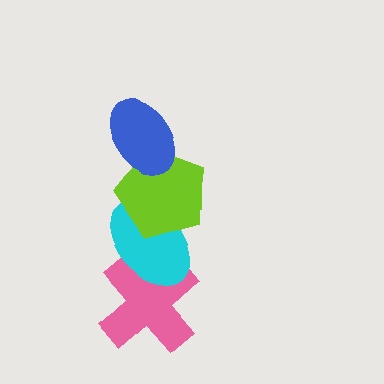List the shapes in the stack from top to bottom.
From top to bottom: the blue ellipse, the lime pentagon, the cyan ellipse, the pink cross.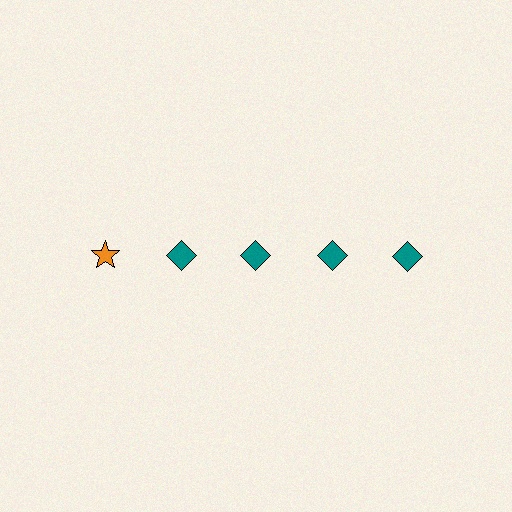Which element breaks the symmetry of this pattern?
The orange star in the top row, leftmost column breaks the symmetry. All other shapes are teal diamonds.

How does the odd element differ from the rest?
It differs in both color (orange instead of teal) and shape (star instead of diamond).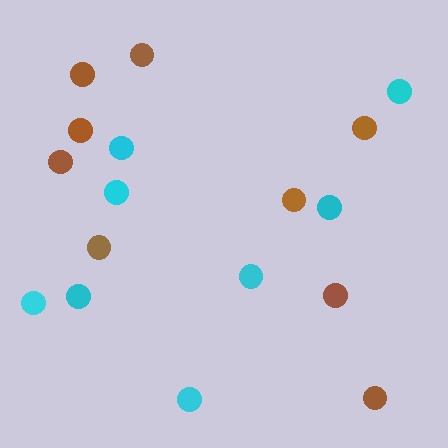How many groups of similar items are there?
There are 2 groups: one group of cyan circles (8) and one group of brown circles (9).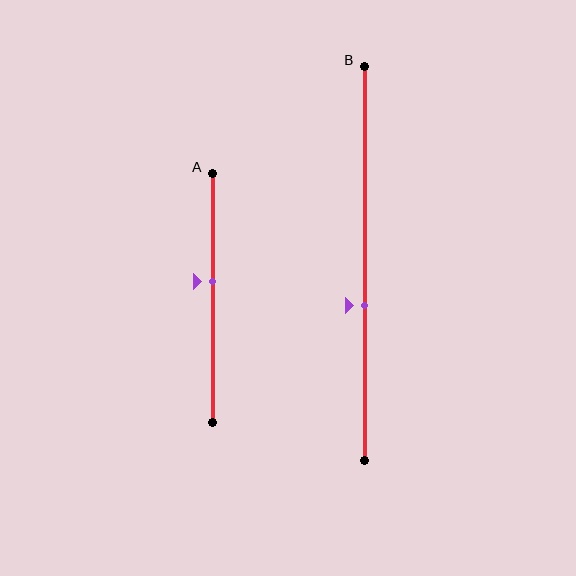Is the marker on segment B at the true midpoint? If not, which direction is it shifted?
No, the marker on segment B is shifted downward by about 11% of the segment length.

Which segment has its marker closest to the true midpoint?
Segment A has its marker closest to the true midpoint.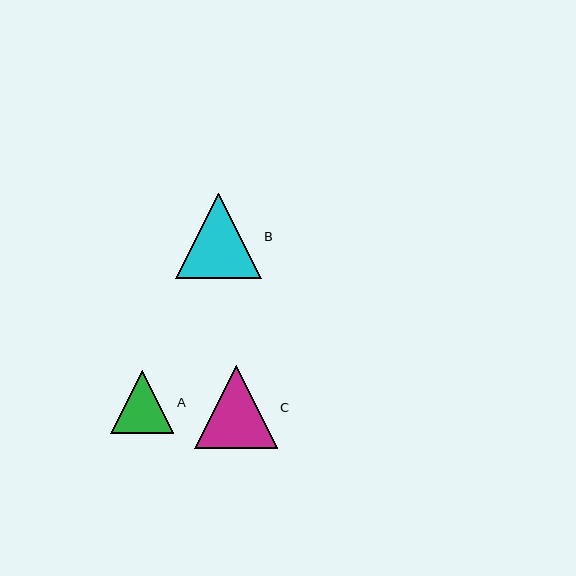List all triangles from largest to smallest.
From largest to smallest: B, C, A.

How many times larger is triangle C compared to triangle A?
Triangle C is approximately 1.3 times the size of triangle A.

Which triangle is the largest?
Triangle B is the largest with a size of approximately 85 pixels.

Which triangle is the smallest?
Triangle A is the smallest with a size of approximately 63 pixels.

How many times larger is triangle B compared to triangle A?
Triangle B is approximately 1.4 times the size of triangle A.